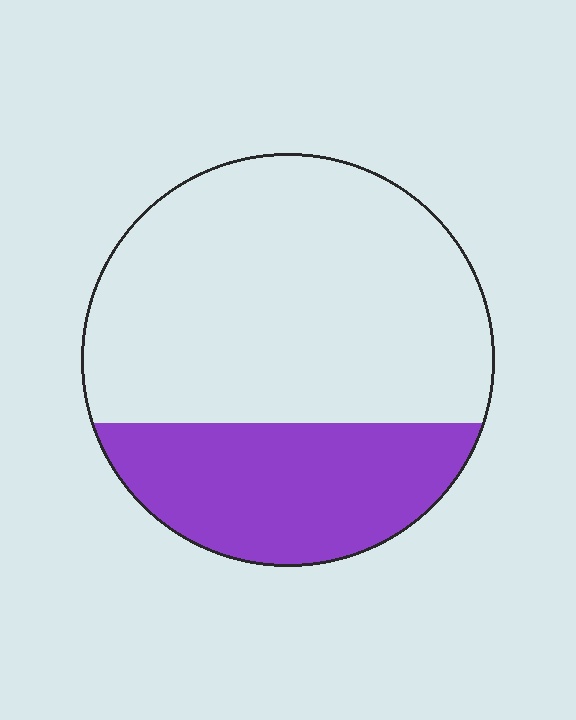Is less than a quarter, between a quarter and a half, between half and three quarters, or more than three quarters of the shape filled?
Between a quarter and a half.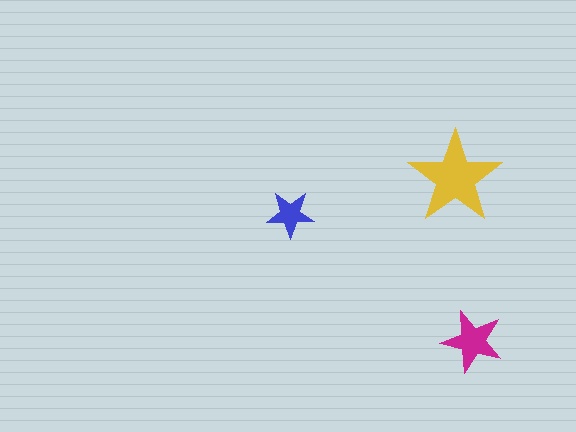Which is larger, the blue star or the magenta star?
The magenta one.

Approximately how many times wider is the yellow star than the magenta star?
About 1.5 times wider.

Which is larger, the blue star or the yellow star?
The yellow one.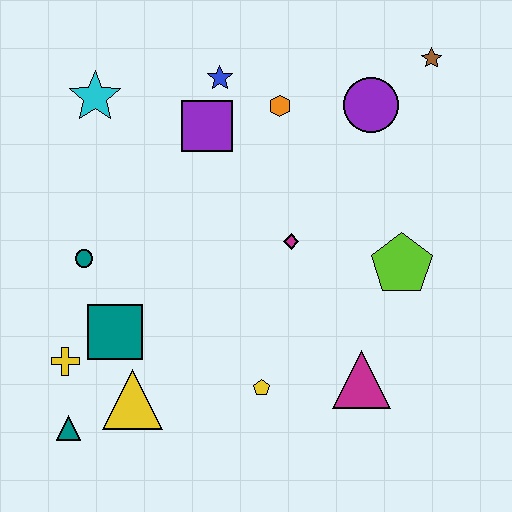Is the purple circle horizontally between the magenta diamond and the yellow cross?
No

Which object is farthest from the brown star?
The teal triangle is farthest from the brown star.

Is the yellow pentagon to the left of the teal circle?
No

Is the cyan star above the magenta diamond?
Yes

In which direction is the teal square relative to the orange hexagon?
The teal square is below the orange hexagon.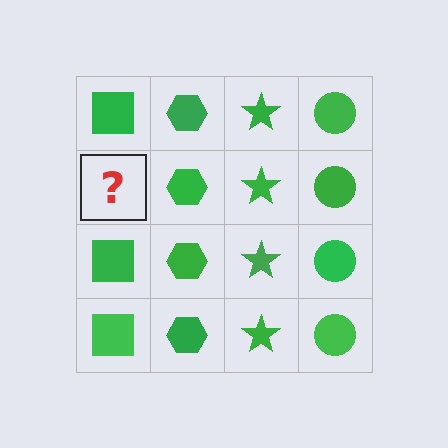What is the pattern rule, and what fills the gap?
The rule is that each column has a consistent shape. The gap should be filled with a green square.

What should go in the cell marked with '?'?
The missing cell should contain a green square.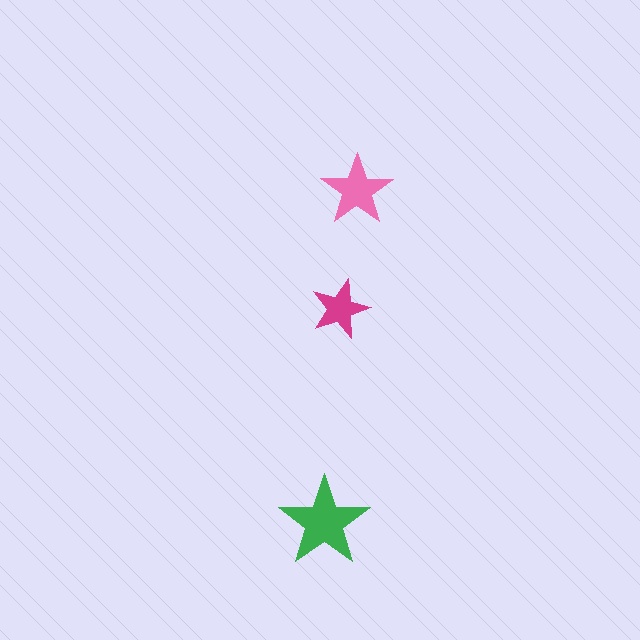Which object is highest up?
The pink star is topmost.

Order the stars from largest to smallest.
the green one, the pink one, the magenta one.